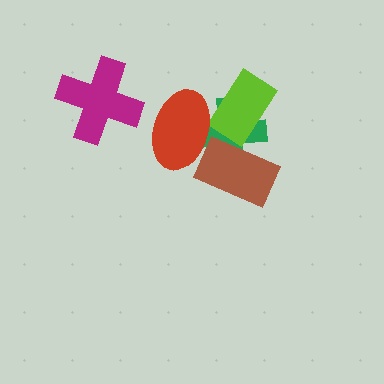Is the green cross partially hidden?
Yes, it is partially covered by another shape.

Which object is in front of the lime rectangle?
The red ellipse is in front of the lime rectangle.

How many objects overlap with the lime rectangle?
2 objects overlap with the lime rectangle.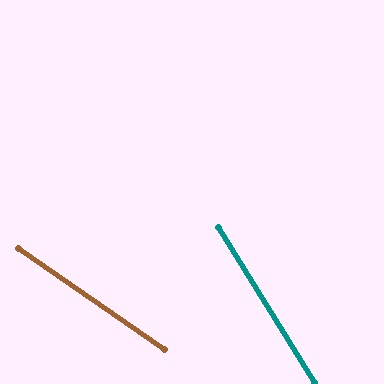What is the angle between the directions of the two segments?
Approximately 24 degrees.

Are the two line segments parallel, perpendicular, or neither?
Neither parallel nor perpendicular — they differ by about 24°.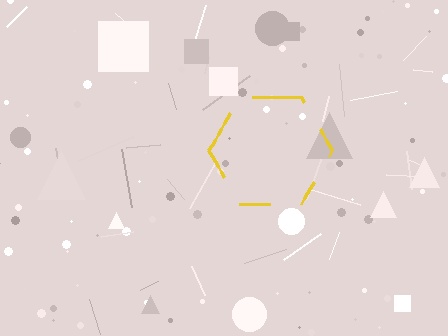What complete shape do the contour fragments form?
The contour fragments form a hexagon.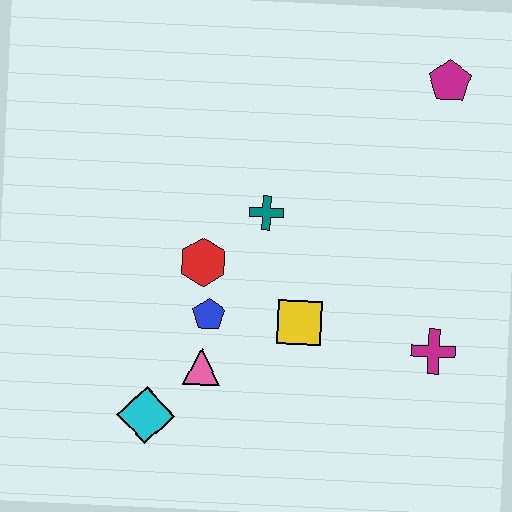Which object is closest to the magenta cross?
The yellow square is closest to the magenta cross.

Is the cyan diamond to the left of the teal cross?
Yes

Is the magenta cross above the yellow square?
No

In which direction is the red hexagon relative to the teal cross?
The red hexagon is to the left of the teal cross.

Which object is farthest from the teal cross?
The cyan diamond is farthest from the teal cross.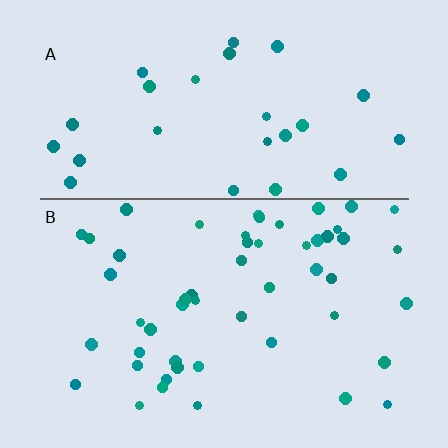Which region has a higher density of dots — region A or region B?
B (the bottom).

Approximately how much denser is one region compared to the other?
Approximately 1.8× — region B over region A.